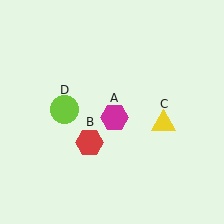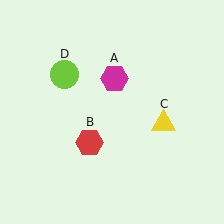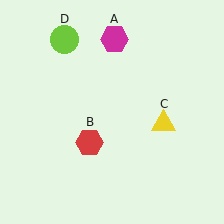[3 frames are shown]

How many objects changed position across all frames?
2 objects changed position: magenta hexagon (object A), lime circle (object D).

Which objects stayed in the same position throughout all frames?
Red hexagon (object B) and yellow triangle (object C) remained stationary.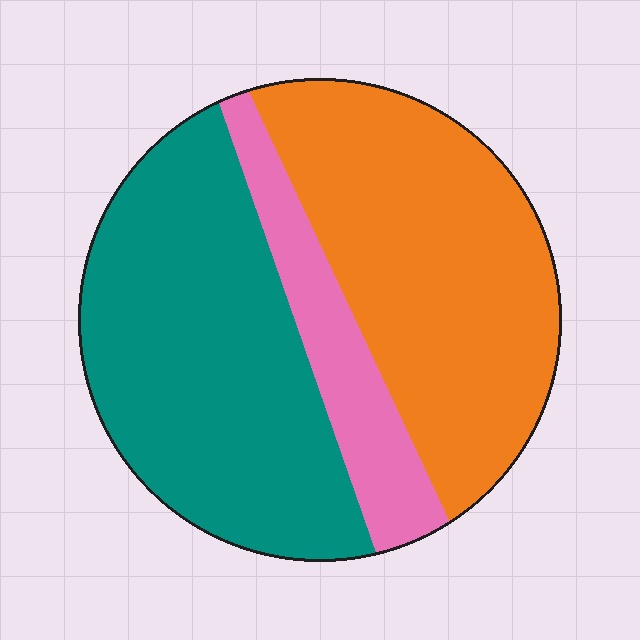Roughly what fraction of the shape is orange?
Orange covers 42% of the shape.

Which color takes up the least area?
Pink, at roughly 15%.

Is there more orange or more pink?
Orange.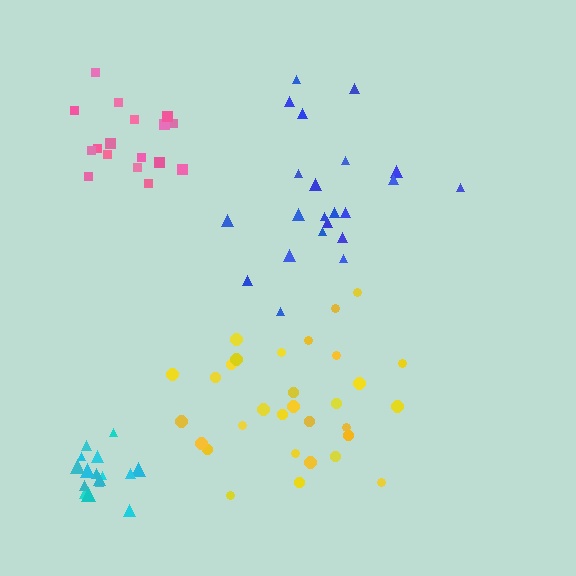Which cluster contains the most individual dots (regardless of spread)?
Yellow (31).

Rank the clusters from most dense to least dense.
cyan, pink, yellow, blue.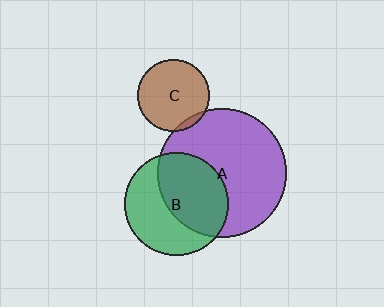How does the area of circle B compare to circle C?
Approximately 2.1 times.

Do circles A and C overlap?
Yes.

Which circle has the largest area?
Circle A (purple).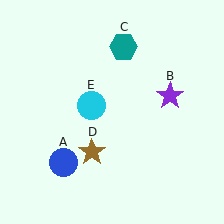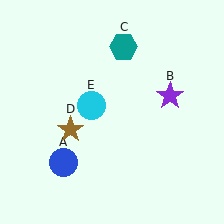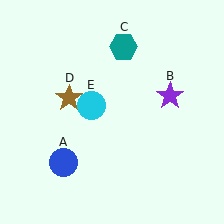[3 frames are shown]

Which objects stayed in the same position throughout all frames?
Blue circle (object A) and purple star (object B) and teal hexagon (object C) and cyan circle (object E) remained stationary.